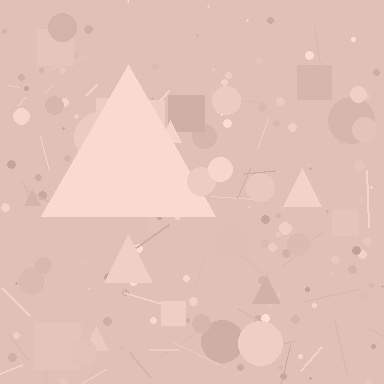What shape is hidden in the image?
A triangle is hidden in the image.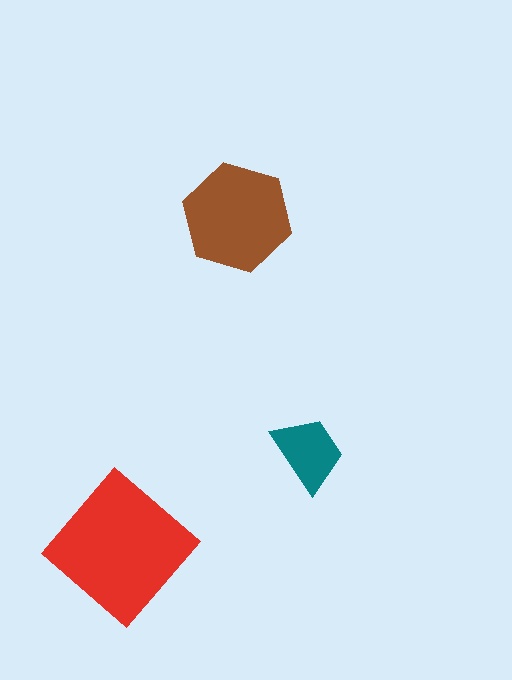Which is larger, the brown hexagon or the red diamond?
The red diamond.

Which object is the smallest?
The teal trapezoid.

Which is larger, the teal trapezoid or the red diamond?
The red diamond.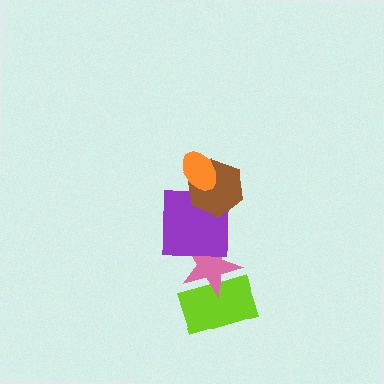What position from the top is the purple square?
The purple square is 3rd from the top.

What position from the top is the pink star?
The pink star is 4th from the top.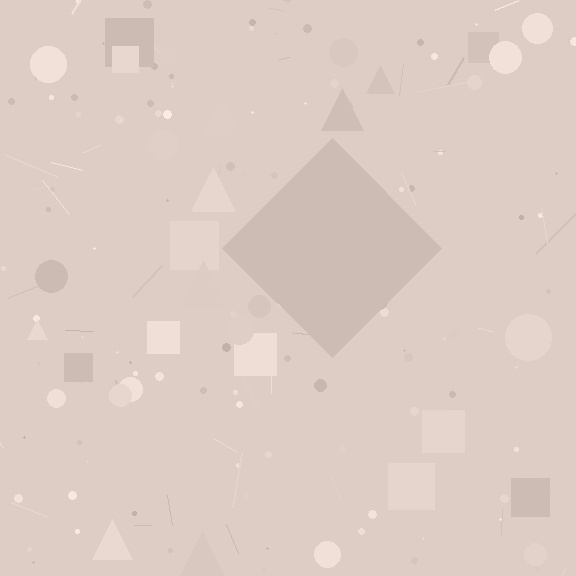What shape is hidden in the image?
A diamond is hidden in the image.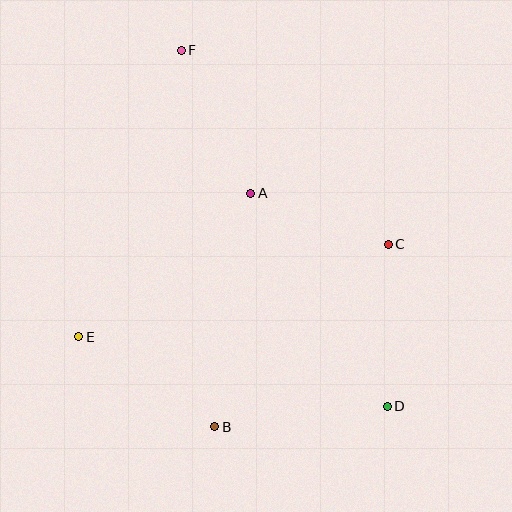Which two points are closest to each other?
Points A and C are closest to each other.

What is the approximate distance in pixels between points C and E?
The distance between C and E is approximately 323 pixels.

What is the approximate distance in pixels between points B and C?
The distance between B and C is approximately 252 pixels.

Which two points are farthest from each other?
Points D and F are farthest from each other.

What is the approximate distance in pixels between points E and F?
The distance between E and F is approximately 304 pixels.